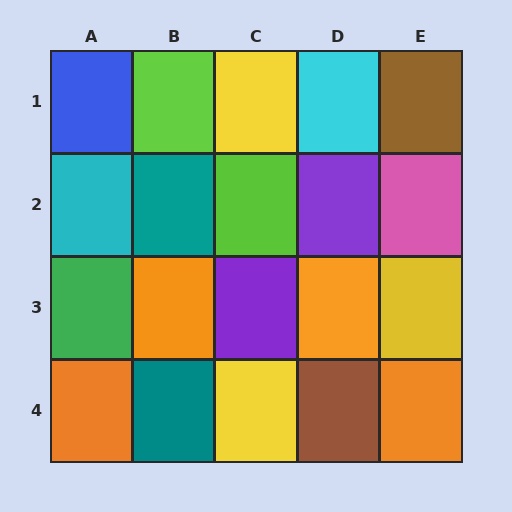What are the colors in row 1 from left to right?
Blue, lime, yellow, cyan, brown.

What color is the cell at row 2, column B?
Teal.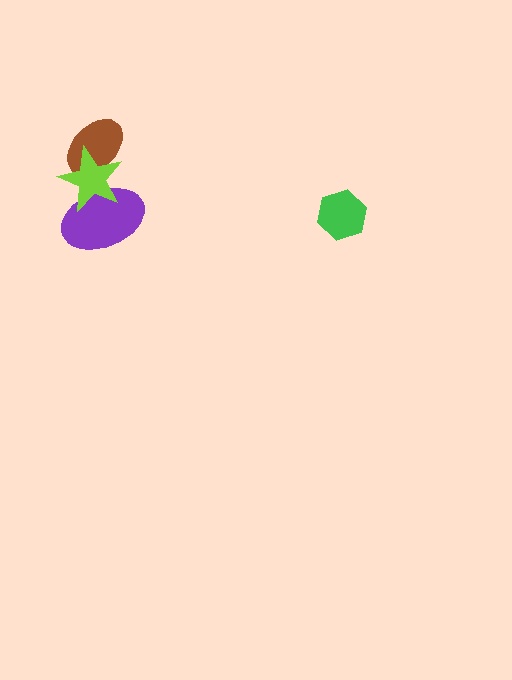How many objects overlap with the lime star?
2 objects overlap with the lime star.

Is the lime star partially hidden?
No, no other shape covers it.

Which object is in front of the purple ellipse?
The lime star is in front of the purple ellipse.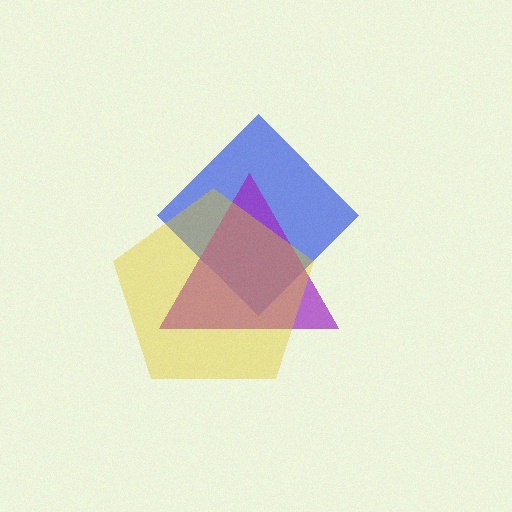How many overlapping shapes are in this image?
There are 3 overlapping shapes in the image.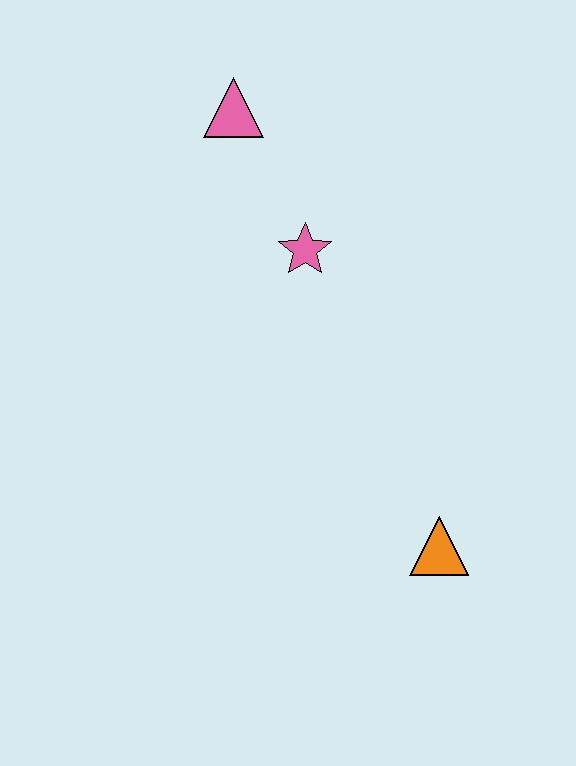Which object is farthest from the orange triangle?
The pink triangle is farthest from the orange triangle.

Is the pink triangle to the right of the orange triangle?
No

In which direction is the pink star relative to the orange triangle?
The pink star is above the orange triangle.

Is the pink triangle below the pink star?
No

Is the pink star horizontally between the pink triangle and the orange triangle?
Yes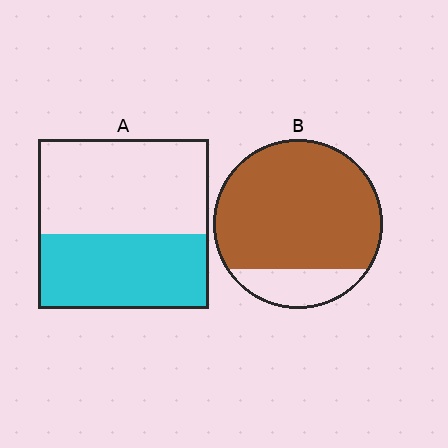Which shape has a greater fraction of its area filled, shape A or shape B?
Shape B.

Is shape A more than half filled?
No.